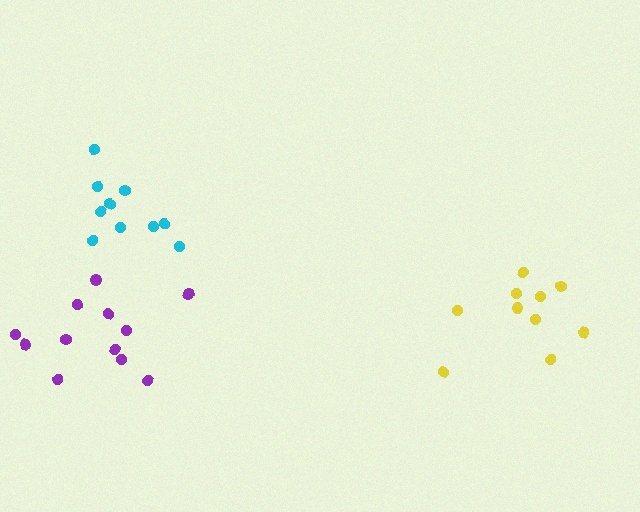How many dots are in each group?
Group 1: 10 dots, Group 2: 10 dots, Group 3: 12 dots (32 total).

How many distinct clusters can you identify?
There are 3 distinct clusters.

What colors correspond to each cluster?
The clusters are colored: yellow, cyan, purple.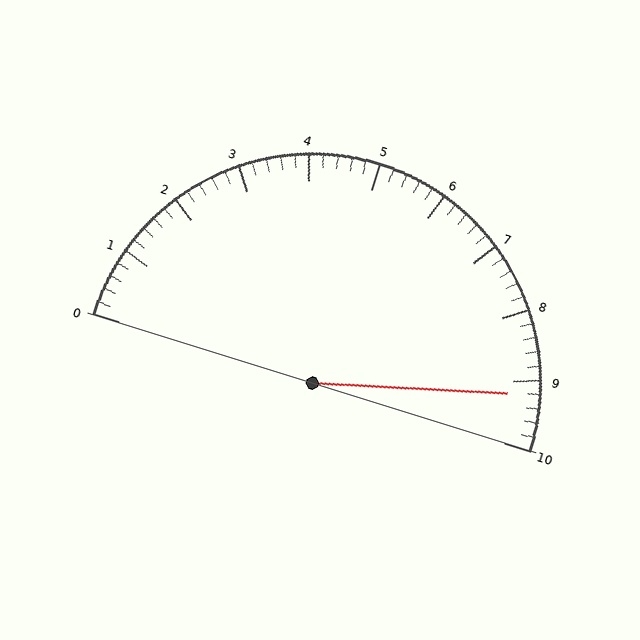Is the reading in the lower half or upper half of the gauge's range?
The reading is in the upper half of the range (0 to 10).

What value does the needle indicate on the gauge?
The needle indicates approximately 9.2.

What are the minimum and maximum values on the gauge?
The gauge ranges from 0 to 10.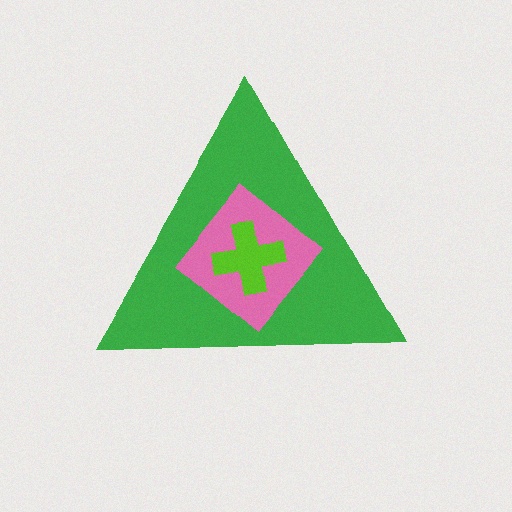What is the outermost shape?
The green triangle.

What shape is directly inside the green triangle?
The pink diamond.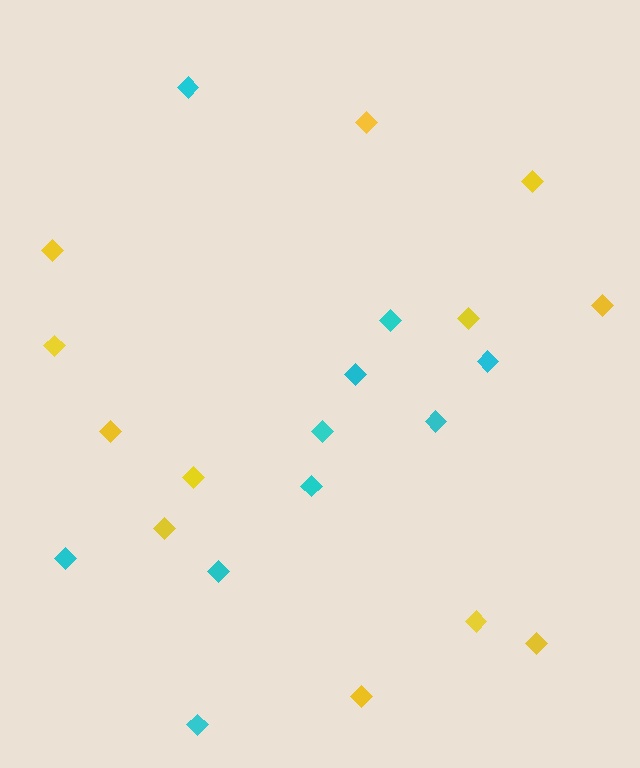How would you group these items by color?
There are 2 groups: one group of cyan diamonds (10) and one group of yellow diamonds (12).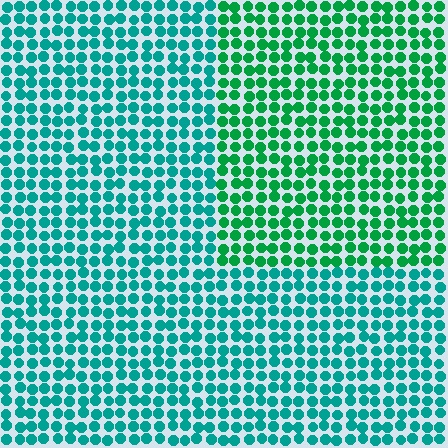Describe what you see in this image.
The image is filled with small teal elements in a uniform arrangement. A rectangle-shaped region is visible where the elements are tinted to a slightly different hue, forming a subtle color boundary.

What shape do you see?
I see a rectangle.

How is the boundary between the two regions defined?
The boundary is defined purely by a slight shift in hue (about 32 degrees). Spacing, size, and orientation are identical on both sides.